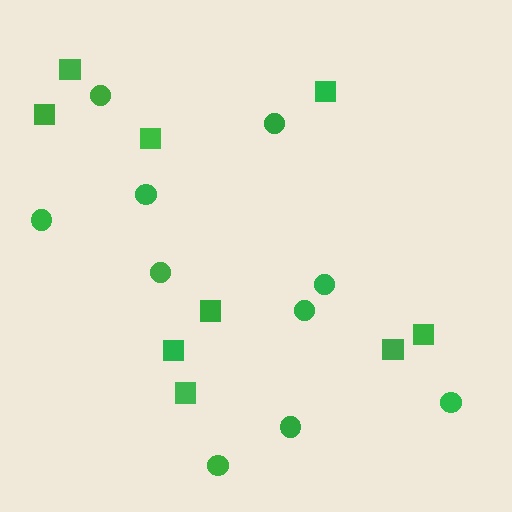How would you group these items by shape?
There are 2 groups: one group of circles (10) and one group of squares (9).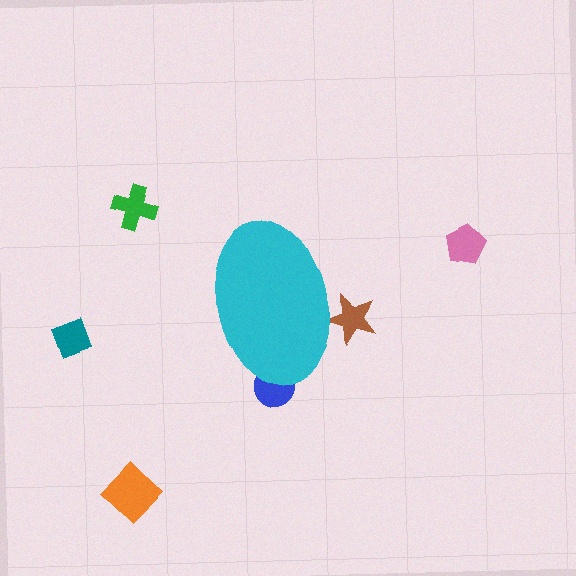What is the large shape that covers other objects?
A cyan ellipse.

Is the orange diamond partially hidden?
No, the orange diamond is fully visible.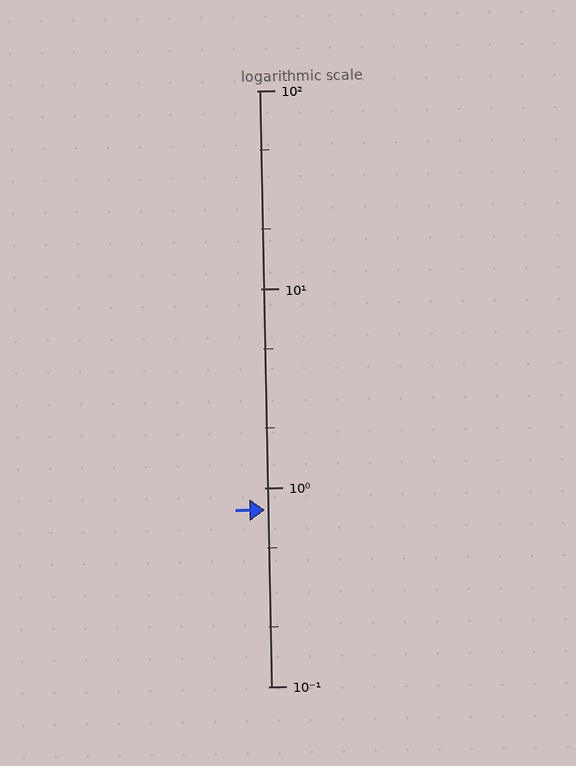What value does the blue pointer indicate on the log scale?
The pointer indicates approximately 0.77.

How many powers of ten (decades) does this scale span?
The scale spans 3 decades, from 0.1 to 100.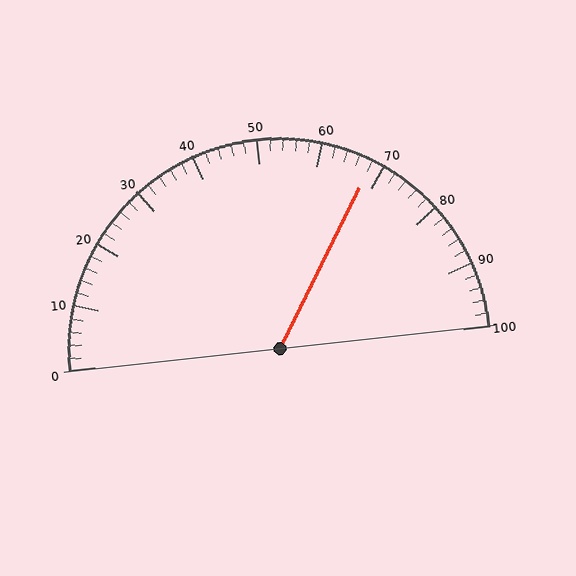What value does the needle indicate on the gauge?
The needle indicates approximately 68.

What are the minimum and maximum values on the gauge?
The gauge ranges from 0 to 100.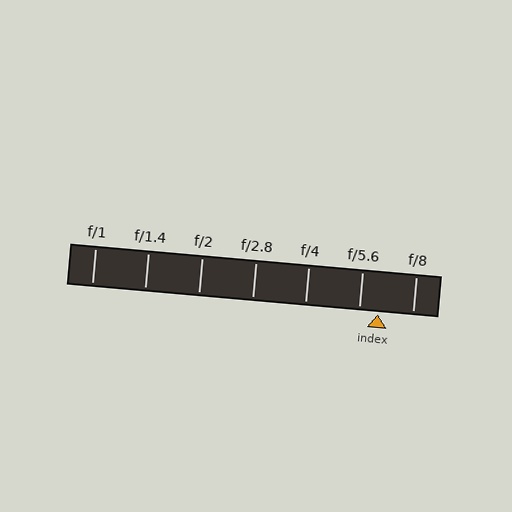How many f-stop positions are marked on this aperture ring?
There are 7 f-stop positions marked.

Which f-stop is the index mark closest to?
The index mark is closest to f/5.6.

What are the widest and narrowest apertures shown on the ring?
The widest aperture shown is f/1 and the narrowest is f/8.